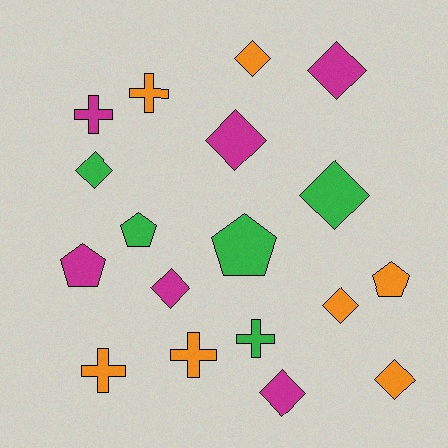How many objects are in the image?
There are 18 objects.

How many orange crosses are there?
There are 3 orange crosses.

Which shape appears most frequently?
Diamond, with 9 objects.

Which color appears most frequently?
Orange, with 7 objects.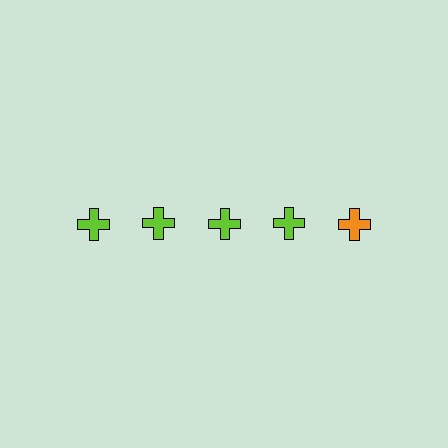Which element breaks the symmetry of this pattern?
The orange cross in the top row, rightmost column breaks the symmetry. All other shapes are lime crosses.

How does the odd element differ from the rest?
It has a different color: orange instead of lime.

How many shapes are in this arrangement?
There are 5 shapes arranged in a grid pattern.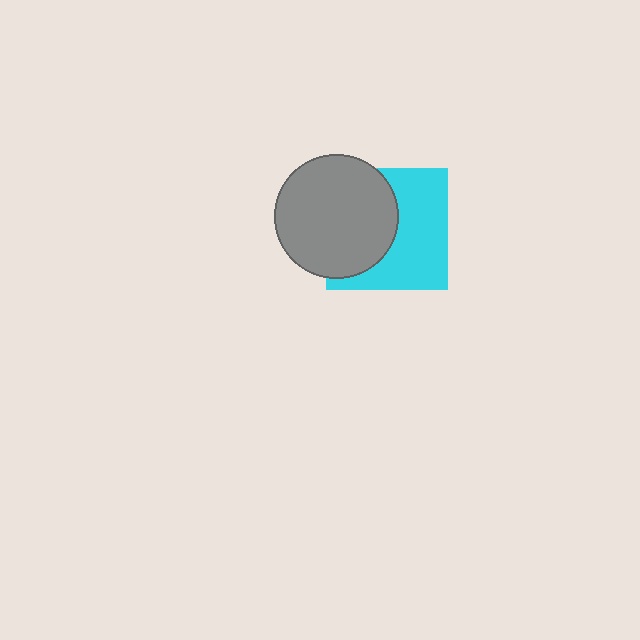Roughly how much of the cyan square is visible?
About half of it is visible (roughly 53%).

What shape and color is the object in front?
The object in front is a gray circle.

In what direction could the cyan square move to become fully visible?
The cyan square could move right. That would shift it out from behind the gray circle entirely.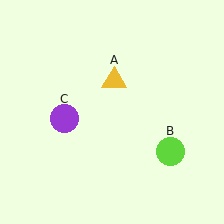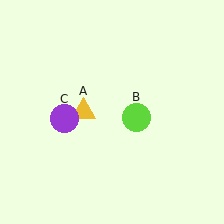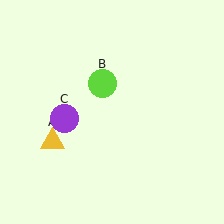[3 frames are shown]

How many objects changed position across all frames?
2 objects changed position: yellow triangle (object A), lime circle (object B).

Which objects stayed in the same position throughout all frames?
Purple circle (object C) remained stationary.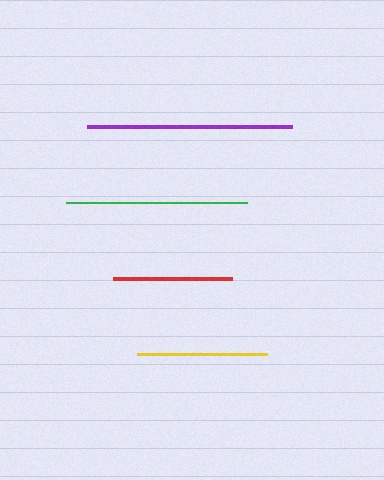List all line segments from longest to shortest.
From longest to shortest: purple, green, yellow, red.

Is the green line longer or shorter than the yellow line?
The green line is longer than the yellow line.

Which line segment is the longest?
The purple line is the longest at approximately 205 pixels.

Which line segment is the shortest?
The red line is the shortest at approximately 119 pixels.